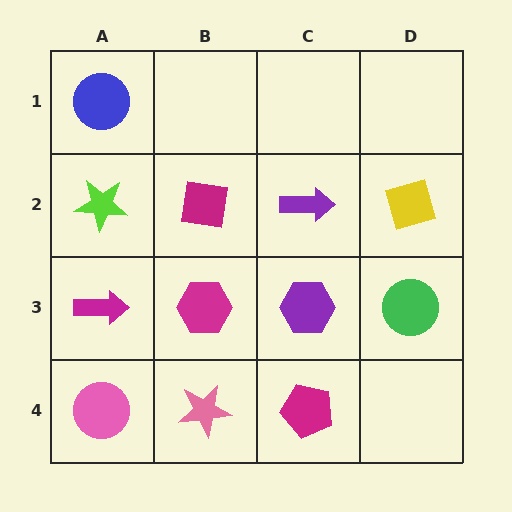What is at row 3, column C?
A purple hexagon.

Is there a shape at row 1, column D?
No, that cell is empty.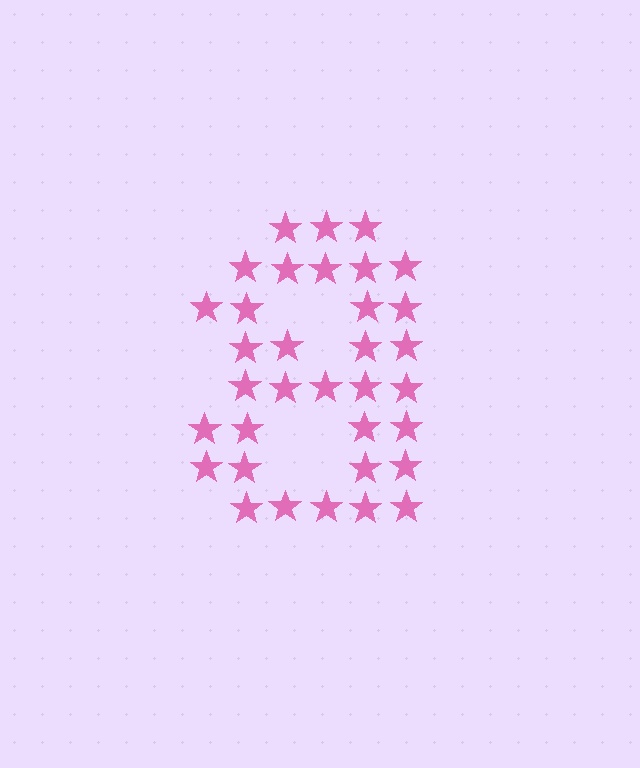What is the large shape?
The large shape is the digit 8.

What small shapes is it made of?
It is made of small stars.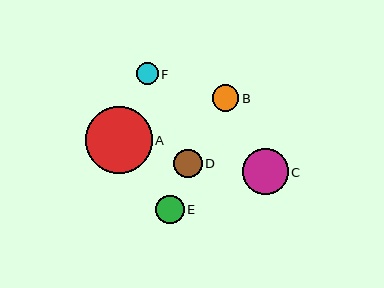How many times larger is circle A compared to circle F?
Circle A is approximately 3.0 times the size of circle F.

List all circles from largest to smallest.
From largest to smallest: A, C, E, D, B, F.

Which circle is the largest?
Circle A is the largest with a size of approximately 67 pixels.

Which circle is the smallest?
Circle F is the smallest with a size of approximately 22 pixels.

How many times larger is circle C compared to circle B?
Circle C is approximately 1.7 times the size of circle B.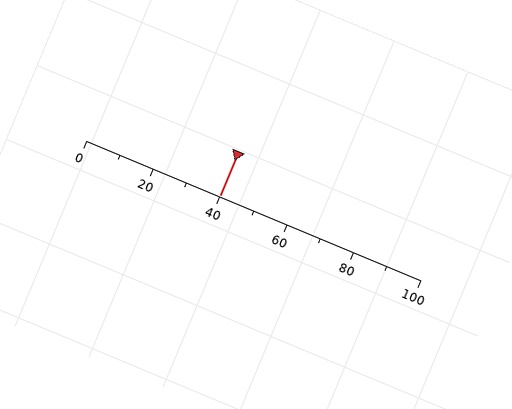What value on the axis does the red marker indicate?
The marker indicates approximately 40.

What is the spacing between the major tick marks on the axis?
The major ticks are spaced 20 apart.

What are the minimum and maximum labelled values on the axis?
The axis runs from 0 to 100.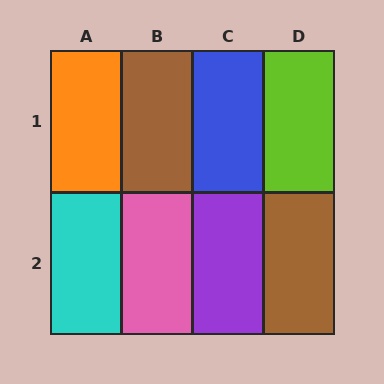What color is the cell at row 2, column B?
Pink.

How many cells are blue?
1 cell is blue.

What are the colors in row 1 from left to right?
Orange, brown, blue, lime.